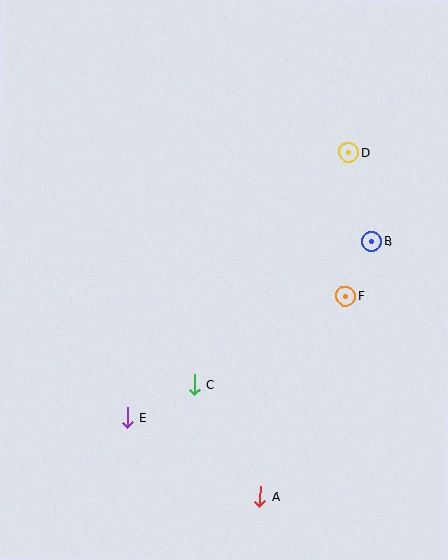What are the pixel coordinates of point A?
Point A is at (260, 496).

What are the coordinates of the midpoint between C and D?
The midpoint between C and D is at (271, 269).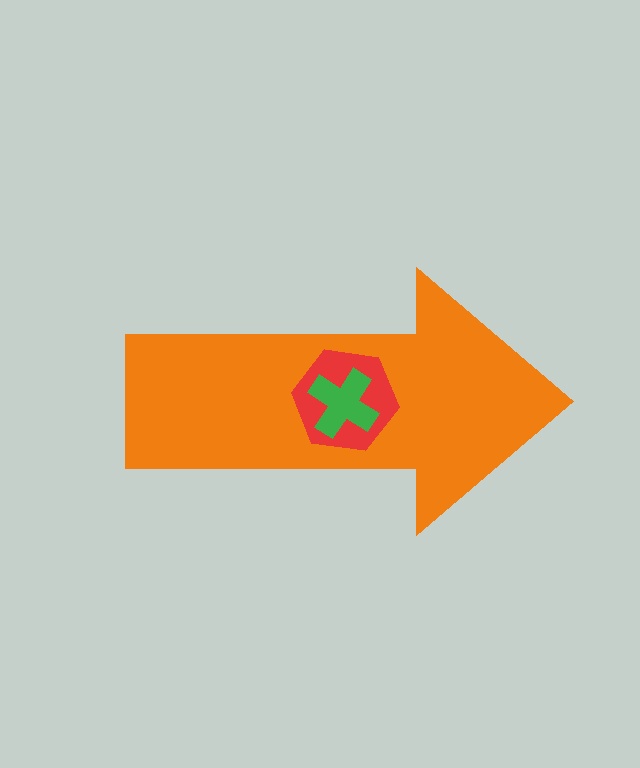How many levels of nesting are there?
3.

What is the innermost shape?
The green cross.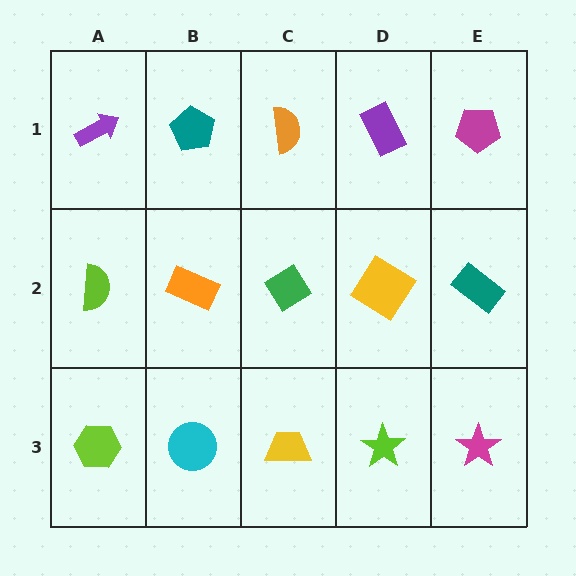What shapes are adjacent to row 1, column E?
A teal rectangle (row 2, column E), a purple rectangle (row 1, column D).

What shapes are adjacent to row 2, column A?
A purple arrow (row 1, column A), a lime hexagon (row 3, column A), an orange rectangle (row 2, column B).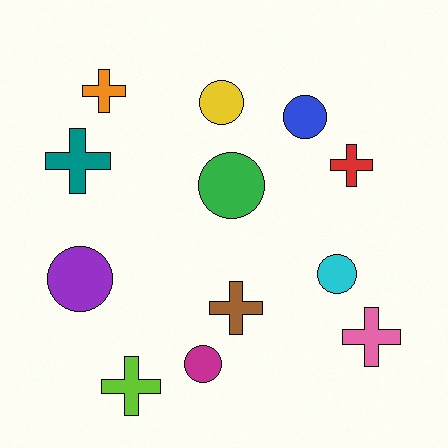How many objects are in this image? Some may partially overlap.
There are 12 objects.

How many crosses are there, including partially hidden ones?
There are 6 crosses.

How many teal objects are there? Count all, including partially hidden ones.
There is 1 teal object.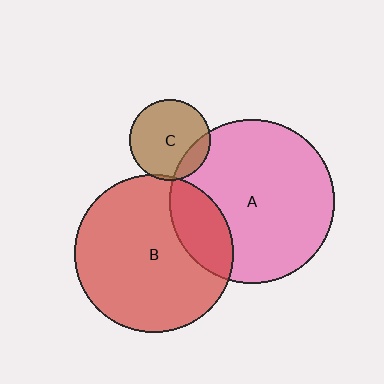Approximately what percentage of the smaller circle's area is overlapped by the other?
Approximately 20%.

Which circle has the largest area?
Circle A (pink).